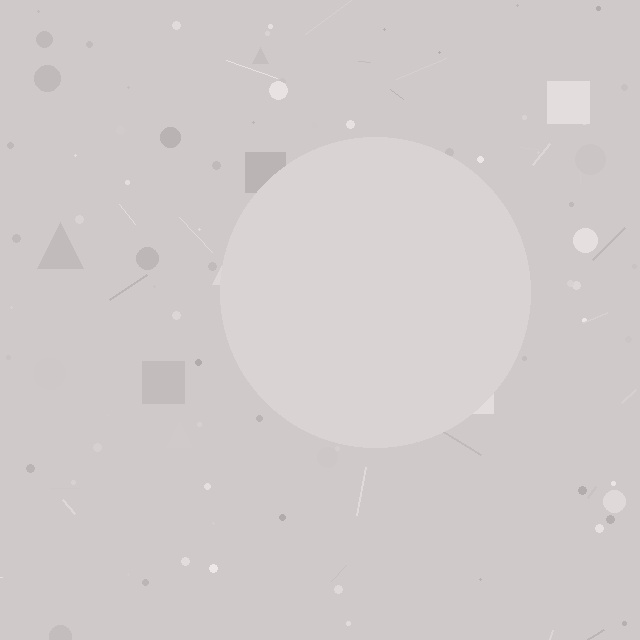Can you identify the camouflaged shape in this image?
The camouflaged shape is a circle.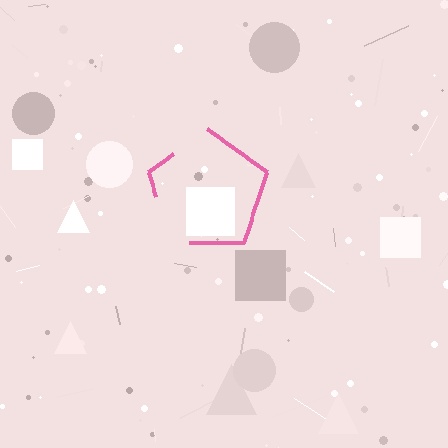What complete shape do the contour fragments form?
The contour fragments form a pentagon.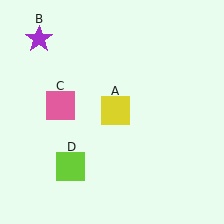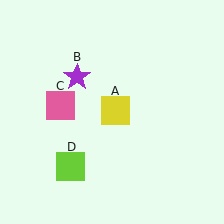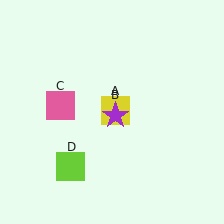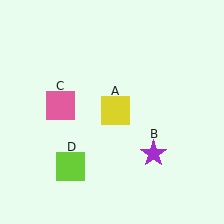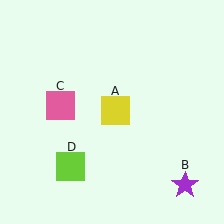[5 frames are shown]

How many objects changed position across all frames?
1 object changed position: purple star (object B).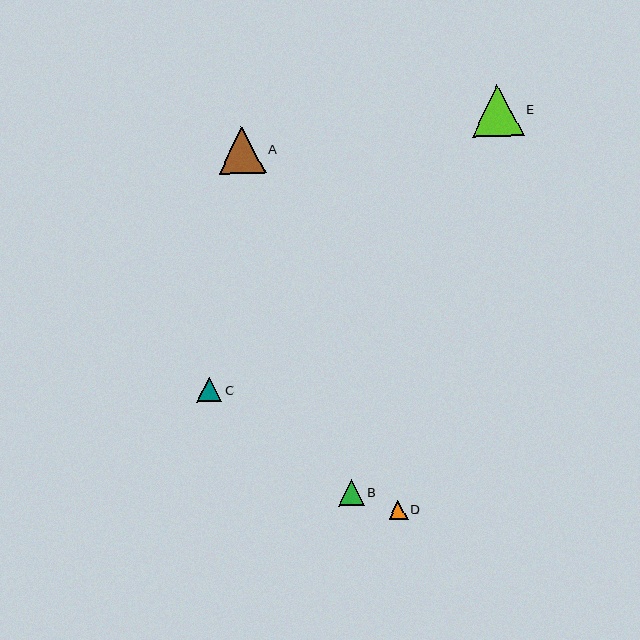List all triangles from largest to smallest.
From largest to smallest: E, A, B, C, D.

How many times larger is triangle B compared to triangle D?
Triangle B is approximately 1.3 times the size of triangle D.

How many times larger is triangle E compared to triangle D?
Triangle E is approximately 2.7 times the size of triangle D.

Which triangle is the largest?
Triangle E is the largest with a size of approximately 52 pixels.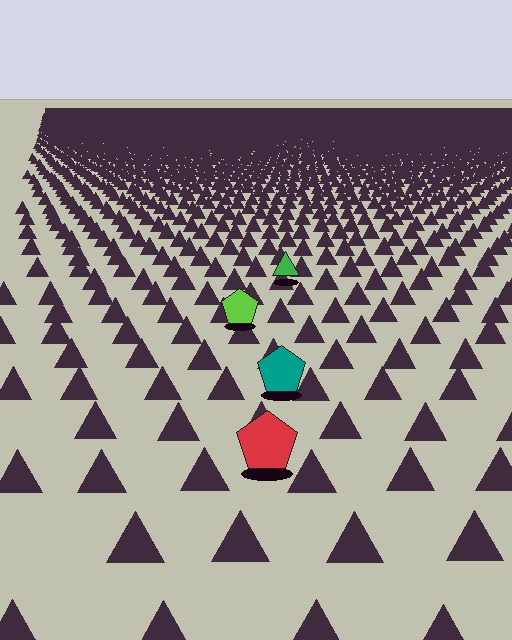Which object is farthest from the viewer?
The green triangle is farthest from the viewer. It appears smaller and the ground texture around it is denser.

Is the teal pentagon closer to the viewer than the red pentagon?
No. The red pentagon is closer — you can tell from the texture gradient: the ground texture is coarser near it.